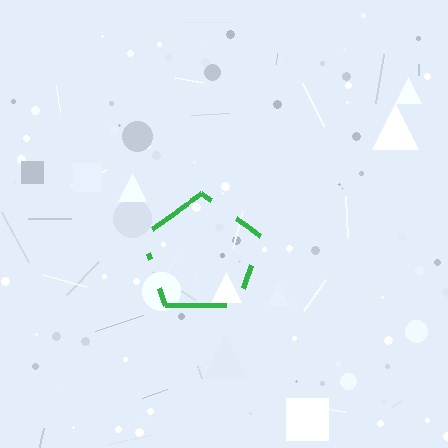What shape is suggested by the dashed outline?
The dashed outline suggests a pentagon.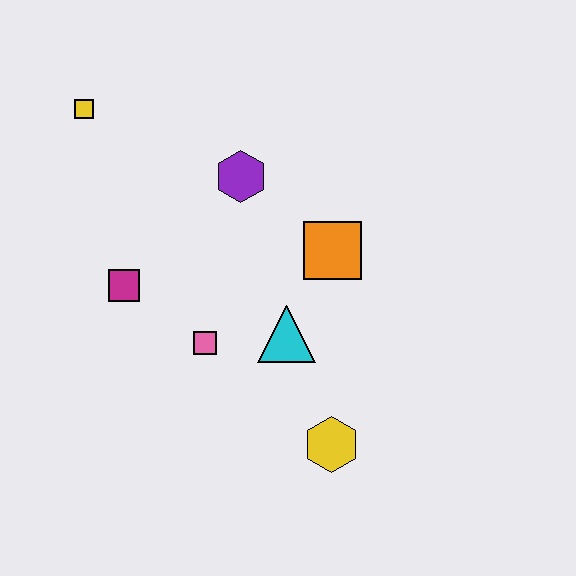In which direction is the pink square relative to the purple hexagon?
The pink square is below the purple hexagon.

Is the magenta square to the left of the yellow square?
No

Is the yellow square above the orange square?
Yes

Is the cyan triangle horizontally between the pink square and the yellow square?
No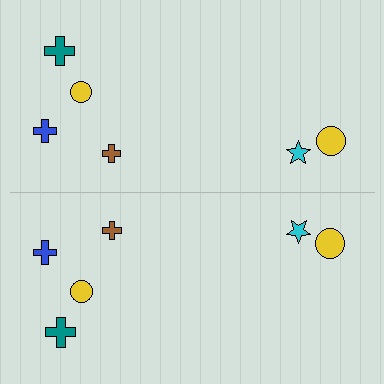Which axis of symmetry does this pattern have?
The pattern has a horizontal axis of symmetry running through the center of the image.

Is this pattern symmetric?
Yes, this pattern has bilateral (reflection) symmetry.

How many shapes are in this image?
There are 12 shapes in this image.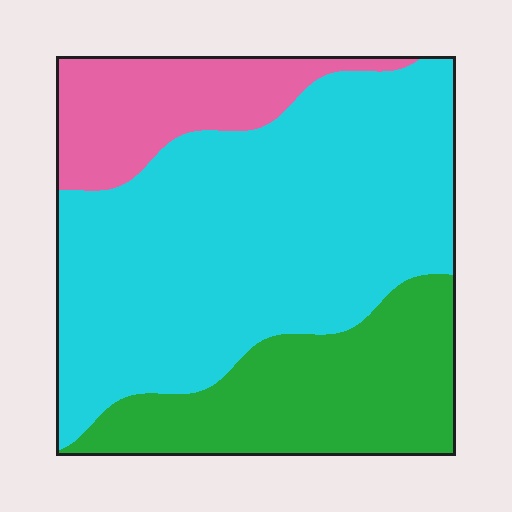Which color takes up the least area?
Pink, at roughly 15%.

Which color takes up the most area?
Cyan, at roughly 60%.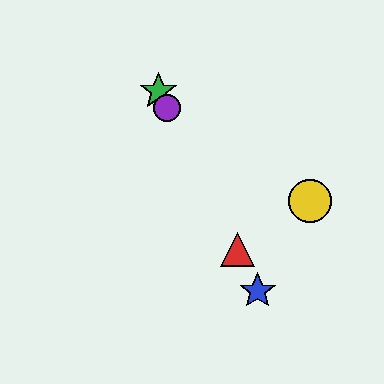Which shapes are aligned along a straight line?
The red triangle, the blue star, the green star, the purple circle are aligned along a straight line.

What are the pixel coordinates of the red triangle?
The red triangle is at (237, 249).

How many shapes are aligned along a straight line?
4 shapes (the red triangle, the blue star, the green star, the purple circle) are aligned along a straight line.